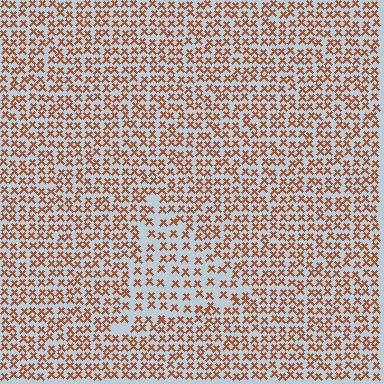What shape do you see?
I see a triangle.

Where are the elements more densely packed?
The elements are more densely packed outside the triangle boundary.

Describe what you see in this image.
The image contains small brown elements arranged at two different densities. A triangle-shaped region is visible where the elements are less densely packed than the surrounding area.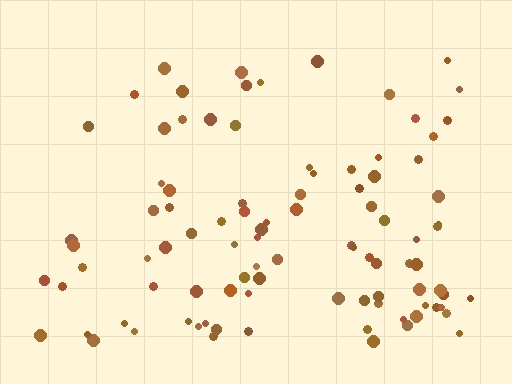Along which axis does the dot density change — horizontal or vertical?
Vertical.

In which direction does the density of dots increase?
From top to bottom, with the bottom side densest.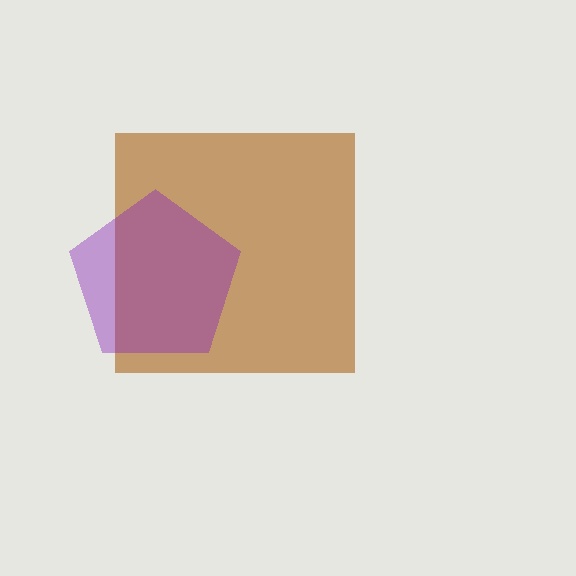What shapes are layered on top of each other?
The layered shapes are: a brown square, a purple pentagon.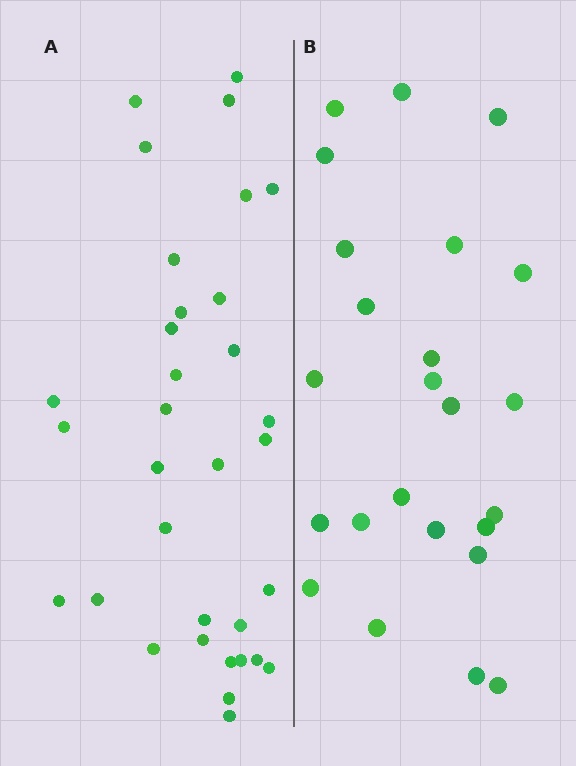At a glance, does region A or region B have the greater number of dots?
Region A (the left region) has more dots.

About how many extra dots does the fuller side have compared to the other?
Region A has roughly 8 or so more dots than region B.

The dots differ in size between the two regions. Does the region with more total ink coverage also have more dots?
No. Region B has more total ink coverage because its dots are larger, but region A actually contains more individual dots. Total area can be misleading — the number of items is what matters here.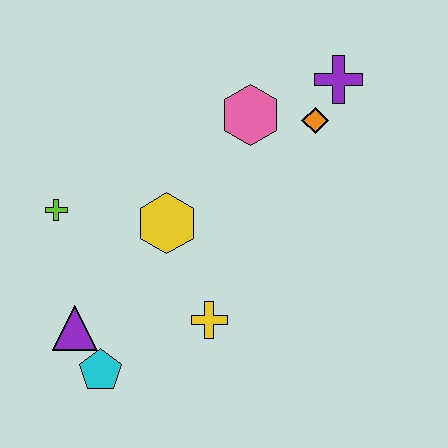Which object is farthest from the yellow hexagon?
The purple cross is farthest from the yellow hexagon.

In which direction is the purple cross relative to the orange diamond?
The purple cross is above the orange diamond.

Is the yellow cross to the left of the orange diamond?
Yes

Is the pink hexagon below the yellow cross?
No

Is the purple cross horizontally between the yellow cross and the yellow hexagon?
No